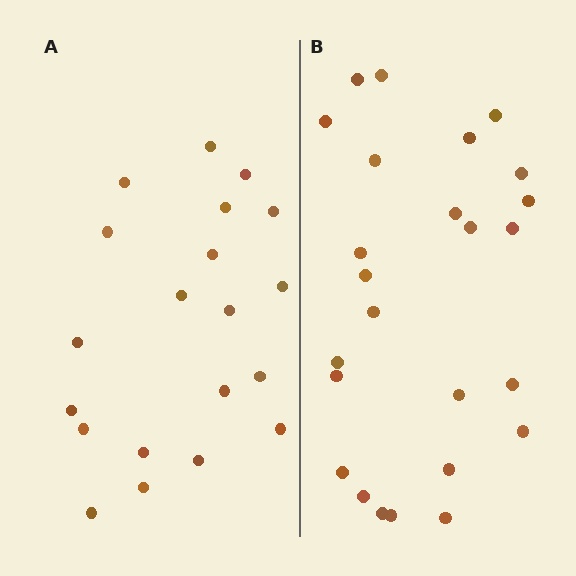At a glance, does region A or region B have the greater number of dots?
Region B (the right region) has more dots.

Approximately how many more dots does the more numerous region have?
Region B has about 5 more dots than region A.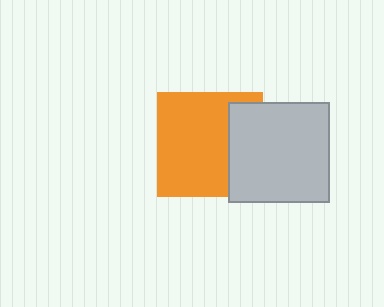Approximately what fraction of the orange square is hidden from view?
Roughly 31% of the orange square is hidden behind the light gray square.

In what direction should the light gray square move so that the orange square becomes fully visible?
The light gray square should move right. That is the shortest direction to clear the overlap and leave the orange square fully visible.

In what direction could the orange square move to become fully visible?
The orange square could move left. That would shift it out from behind the light gray square entirely.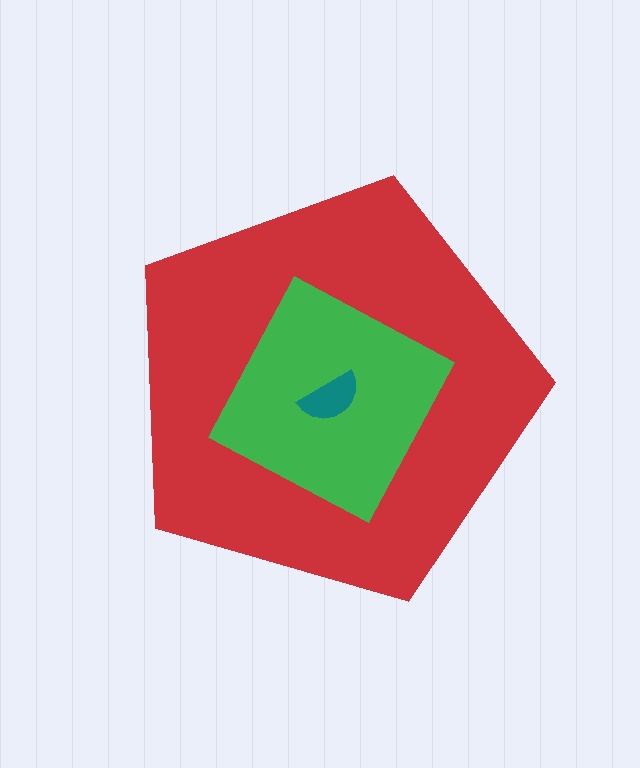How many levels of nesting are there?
3.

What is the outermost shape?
The red pentagon.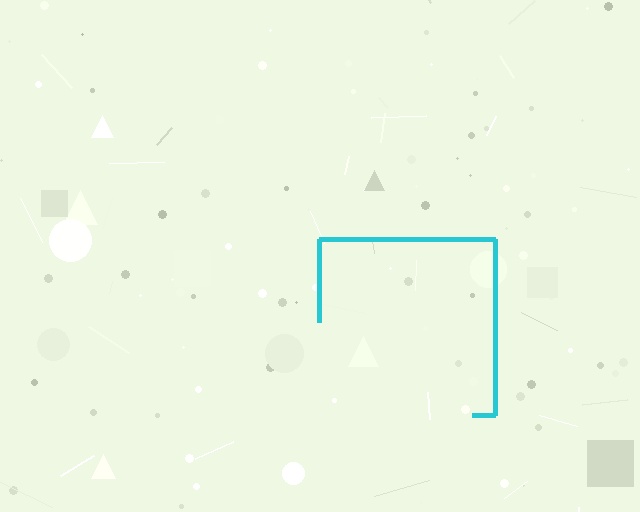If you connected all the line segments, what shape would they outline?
They would outline a square.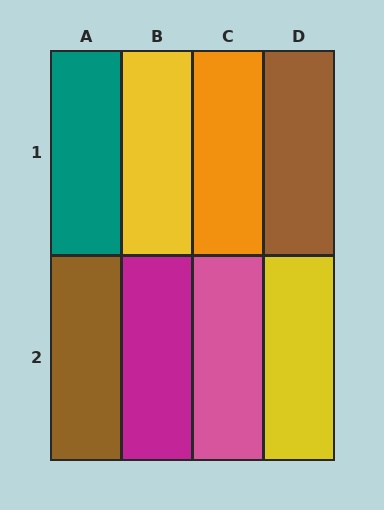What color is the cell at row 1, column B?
Yellow.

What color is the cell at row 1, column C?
Orange.